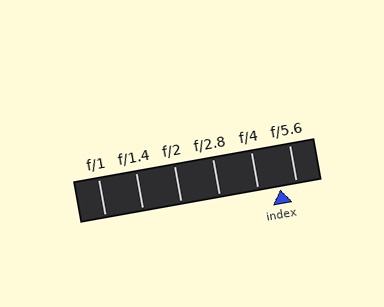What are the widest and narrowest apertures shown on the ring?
The widest aperture shown is f/1 and the narrowest is f/5.6.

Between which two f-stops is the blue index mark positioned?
The index mark is between f/4 and f/5.6.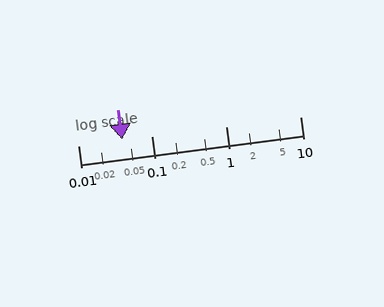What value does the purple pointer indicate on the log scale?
The pointer indicates approximately 0.039.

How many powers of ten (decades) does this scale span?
The scale spans 3 decades, from 0.01 to 10.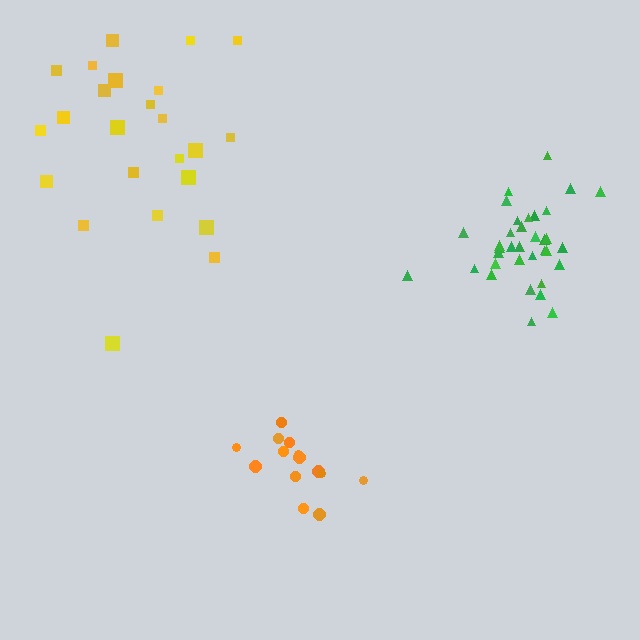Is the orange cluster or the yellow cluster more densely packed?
Orange.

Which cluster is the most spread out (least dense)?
Yellow.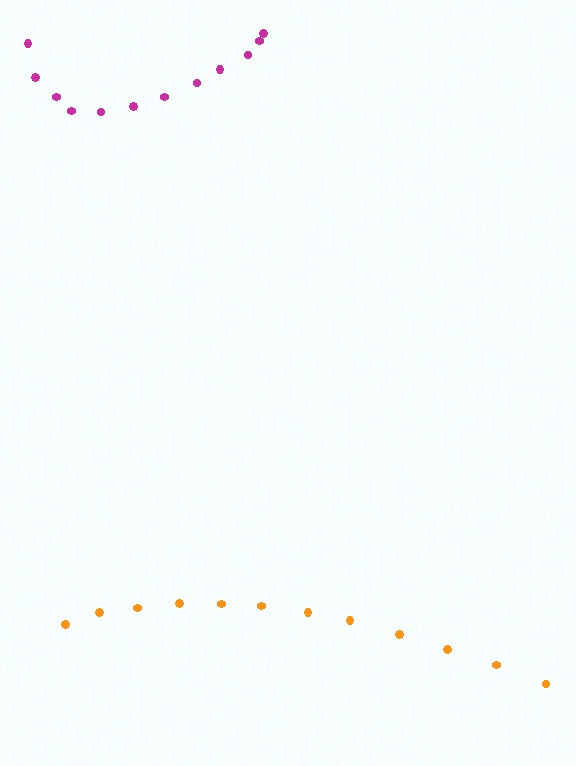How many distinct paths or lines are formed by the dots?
There are 2 distinct paths.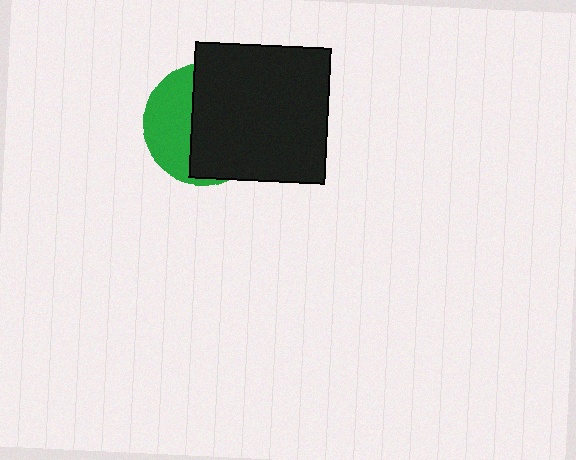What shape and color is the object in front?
The object in front is a black square.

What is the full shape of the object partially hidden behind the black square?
The partially hidden object is a green circle.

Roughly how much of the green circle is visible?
A small part of it is visible (roughly 37%).